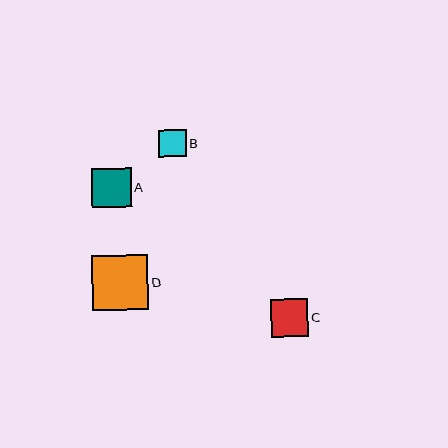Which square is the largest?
Square D is the largest with a size of approximately 56 pixels.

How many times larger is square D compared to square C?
Square D is approximately 1.5 times the size of square C.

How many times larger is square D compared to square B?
Square D is approximately 2.0 times the size of square B.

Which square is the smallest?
Square B is the smallest with a size of approximately 27 pixels.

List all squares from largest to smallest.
From largest to smallest: D, A, C, B.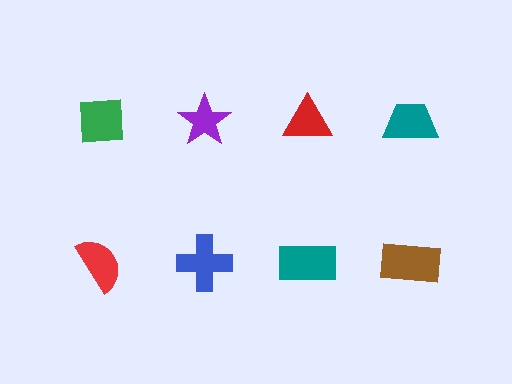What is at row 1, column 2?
A purple star.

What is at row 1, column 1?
A green square.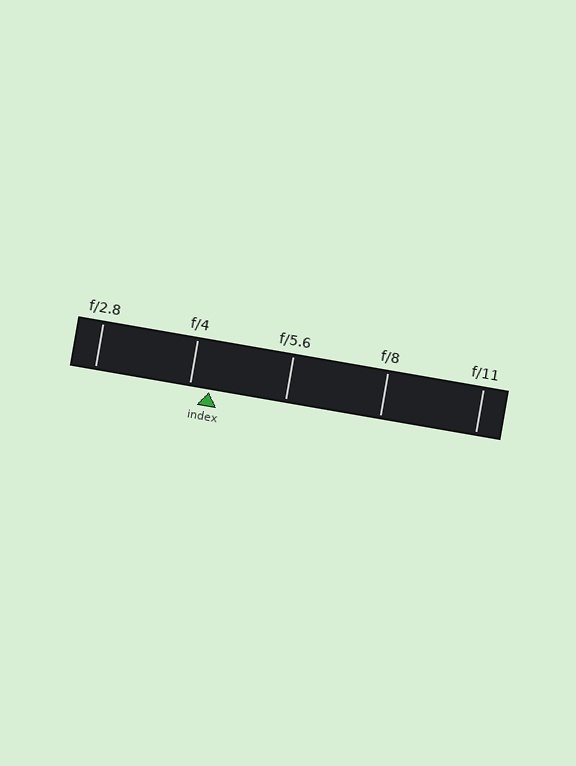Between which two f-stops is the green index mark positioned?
The index mark is between f/4 and f/5.6.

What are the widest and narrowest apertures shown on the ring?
The widest aperture shown is f/2.8 and the narrowest is f/11.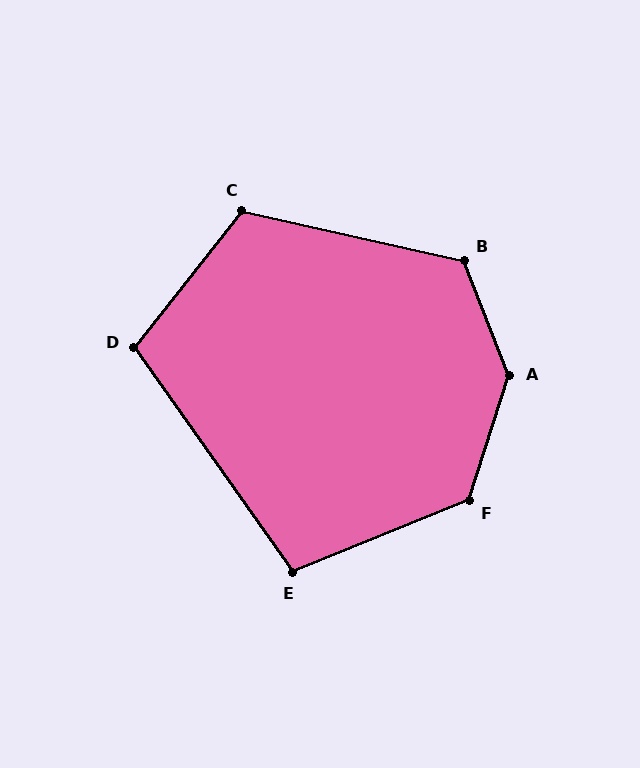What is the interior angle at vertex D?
Approximately 106 degrees (obtuse).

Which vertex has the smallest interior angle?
E, at approximately 103 degrees.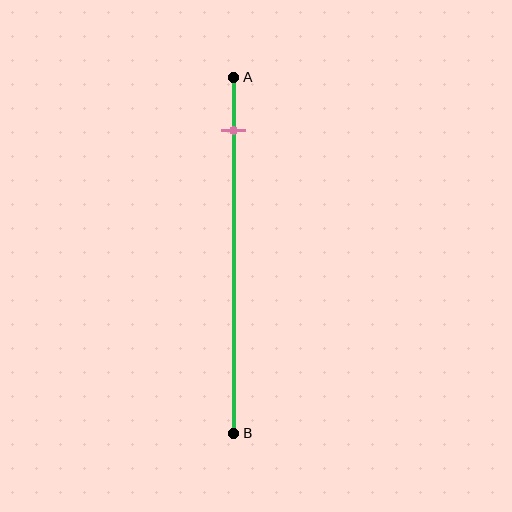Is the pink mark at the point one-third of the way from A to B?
No, the mark is at about 15% from A, not at the 33% one-third point.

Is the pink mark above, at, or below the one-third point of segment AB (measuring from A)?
The pink mark is above the one-third point of segment AB.